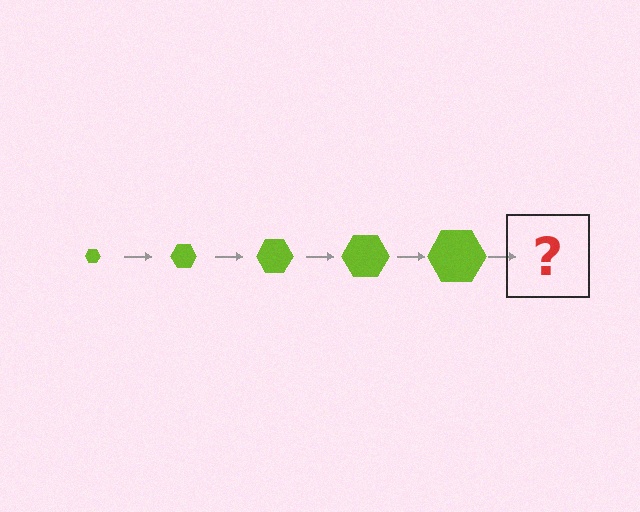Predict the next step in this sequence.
The next step is a lime hexagon, larger than the previous one.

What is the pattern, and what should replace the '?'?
The pattern is that the hexagon gets progressively larger each step. The '?' should be a lime hexagon, larger than the previous one.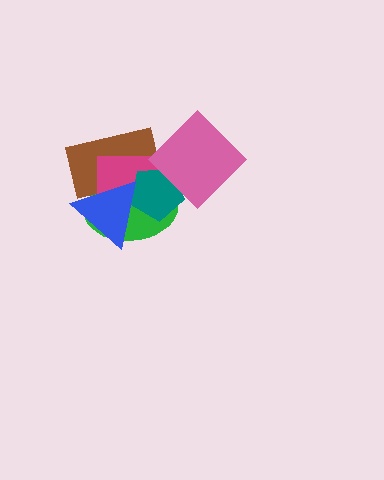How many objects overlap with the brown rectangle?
5 objects overlap with the brown rectangle.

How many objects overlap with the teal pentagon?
5 objects overlap with the teal pentagon.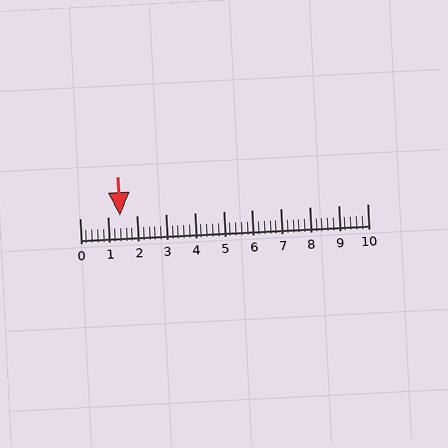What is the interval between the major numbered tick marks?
The major tick marks are spaced 1 units apart.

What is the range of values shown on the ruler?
The ruler shows values from 0 to 10.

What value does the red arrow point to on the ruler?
The red arrow points to approximately 1.4.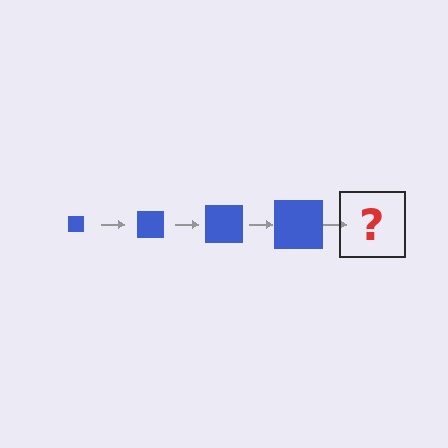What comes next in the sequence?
The next element should be a blue square, larger than the previous one.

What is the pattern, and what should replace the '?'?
The pattern is that the square gets progressively larger each step. The '?' should be a blue square, larger than the previous one.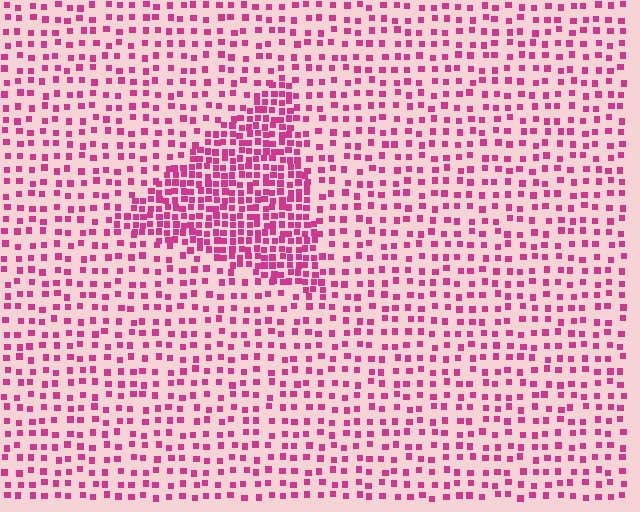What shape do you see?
I see a triangle.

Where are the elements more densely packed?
The elements are more densely packed inside the triangle boundary.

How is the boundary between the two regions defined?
The boundary is defined by a change in element density (approximately 2.4x ratio). All elements are the same color, size, and shape.